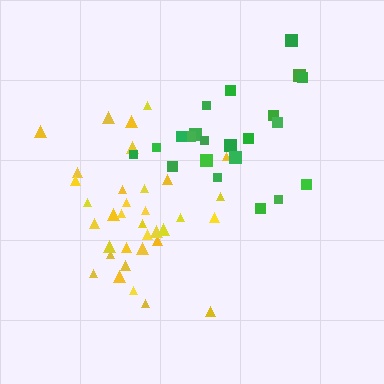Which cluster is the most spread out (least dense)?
Green.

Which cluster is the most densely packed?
Yellow.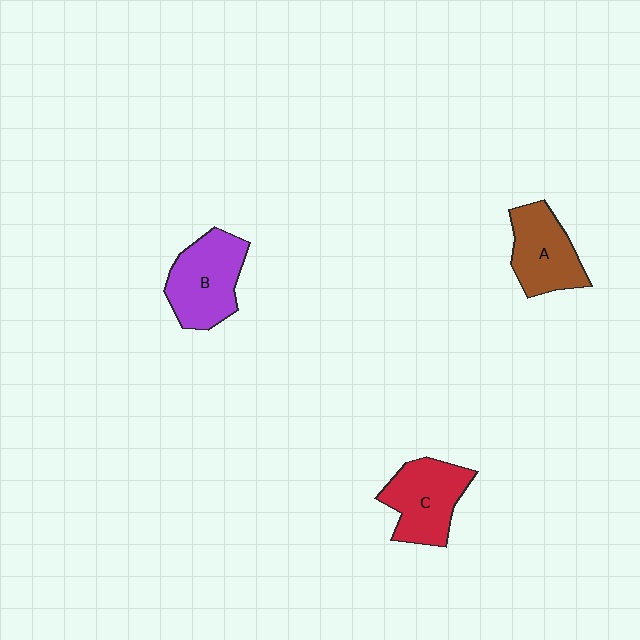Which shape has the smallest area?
Shape A (brown).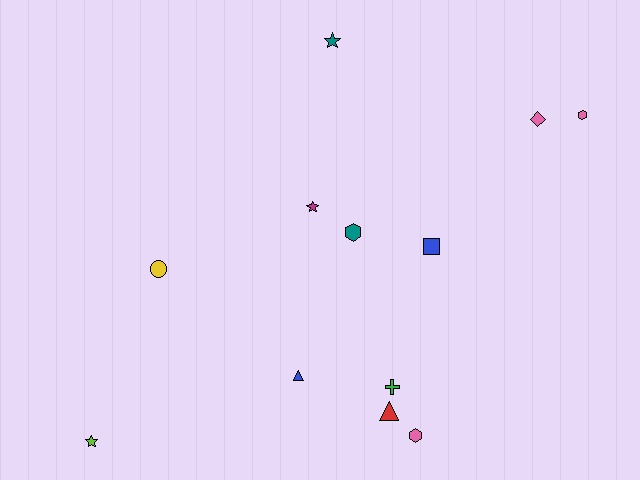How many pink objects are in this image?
There are 3 pink objects.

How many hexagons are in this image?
There are 3 hexagons.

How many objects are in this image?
There are 12 objects.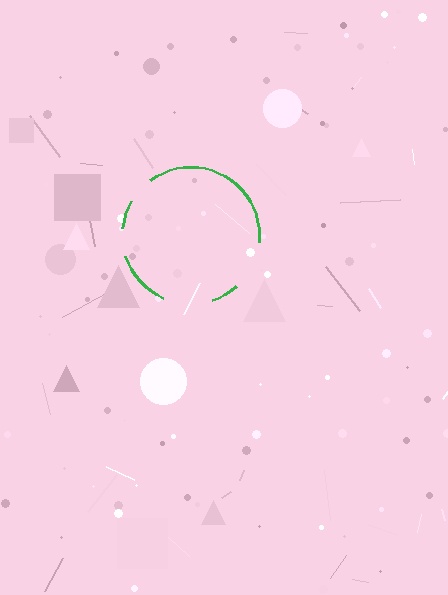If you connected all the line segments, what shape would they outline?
They would outline a circle.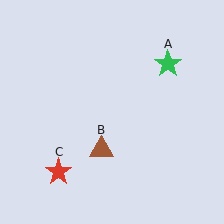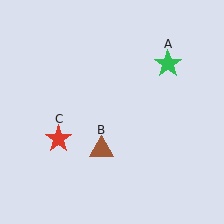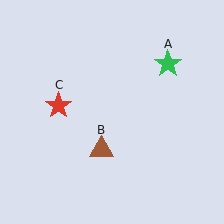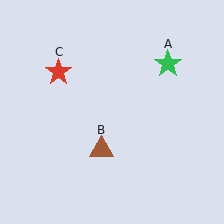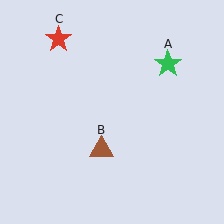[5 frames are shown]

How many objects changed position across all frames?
1 object changed position: red star (object C).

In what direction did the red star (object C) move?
The red star (object C) moved up.